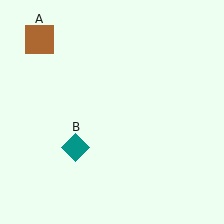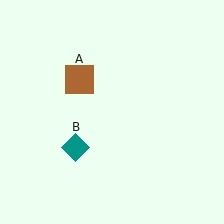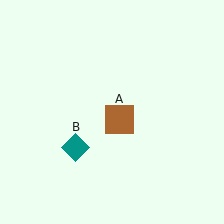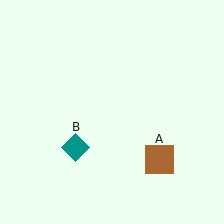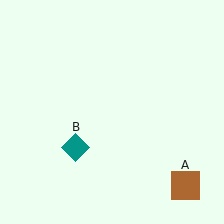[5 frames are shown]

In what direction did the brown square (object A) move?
The brown square (object A) moved down and to the right.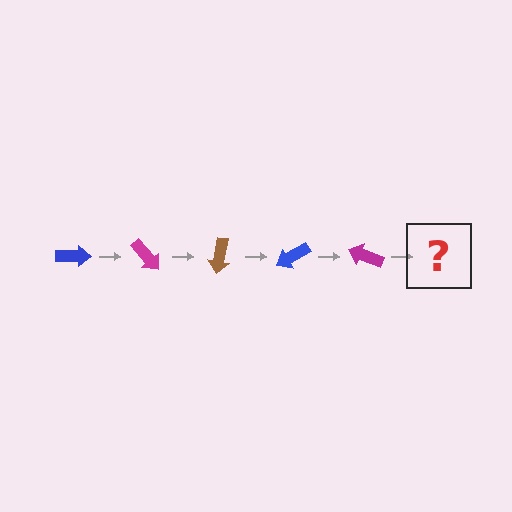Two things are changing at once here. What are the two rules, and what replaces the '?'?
The two rules are that it rotates 50 degrees each step and the color cycles through blue, magenta, and brown. The '?' should be a brown arrow, rotated 250 degrees from the start.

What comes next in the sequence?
The next element should be a brown arrow, rotated 250 degrees from the start.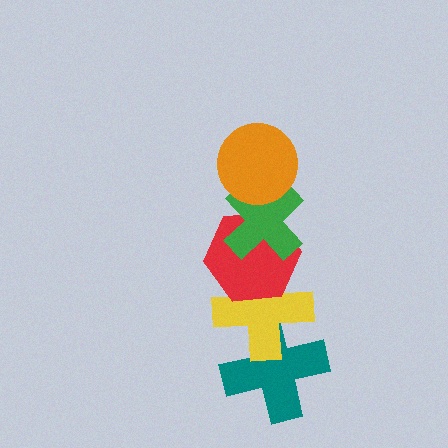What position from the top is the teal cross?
The teal cross is 5th from the top.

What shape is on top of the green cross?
The orange circle is on top of the green cross.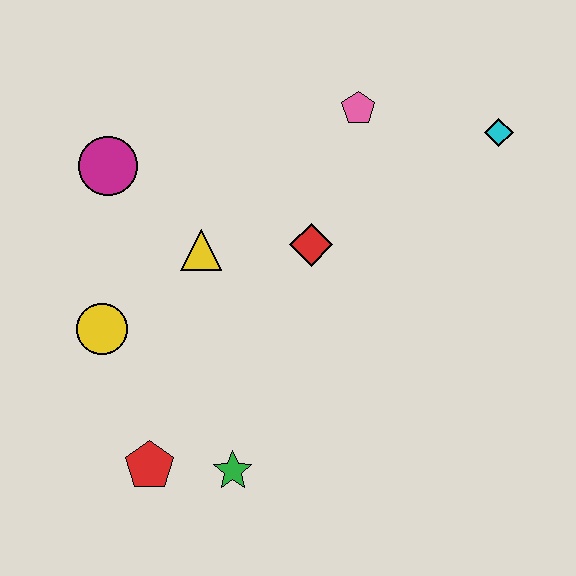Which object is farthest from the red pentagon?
The cyan diamond is farthest from the red pentagon.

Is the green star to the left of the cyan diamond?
Yes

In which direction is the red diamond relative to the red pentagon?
The red diamond is above the red pentagon.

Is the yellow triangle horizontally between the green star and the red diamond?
No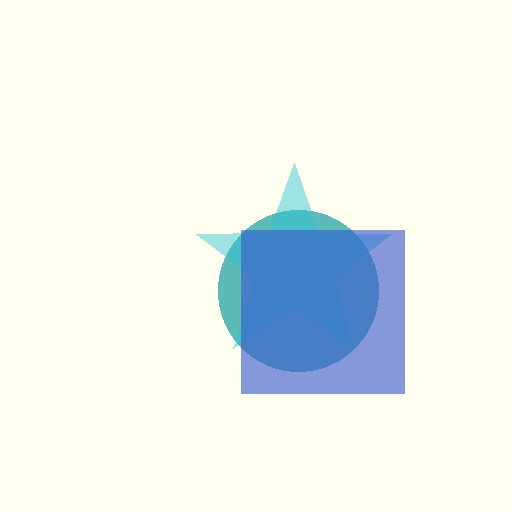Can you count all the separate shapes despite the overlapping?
Yes, there are 3 separate shapes.